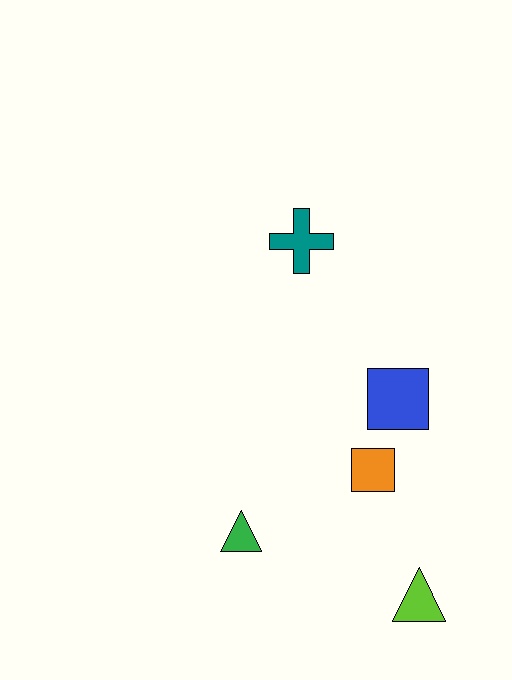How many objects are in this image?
There are 5 objects.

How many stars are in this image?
There are no stars.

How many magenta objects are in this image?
There are no magenta objects.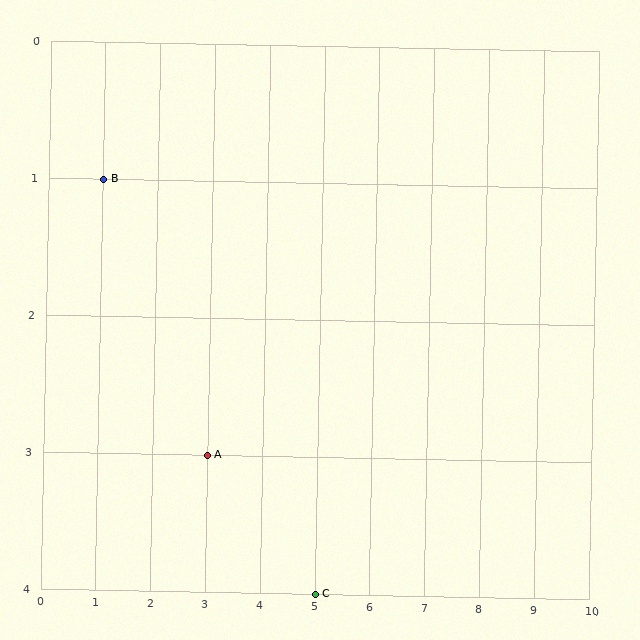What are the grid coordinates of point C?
Point C is at grid coordinates (5, 4).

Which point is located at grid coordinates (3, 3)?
Point A is at (3, 3).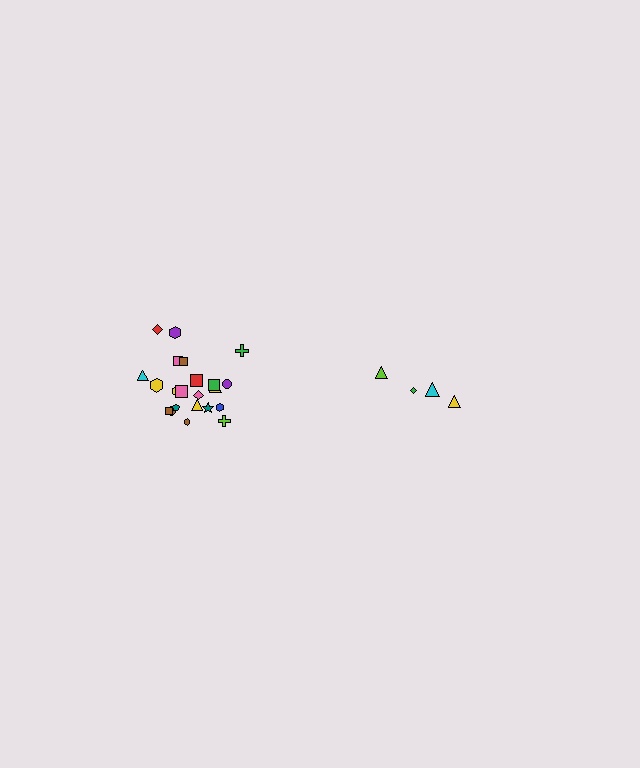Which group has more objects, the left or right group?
The left group.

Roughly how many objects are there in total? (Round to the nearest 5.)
Roughly 25 objects in total.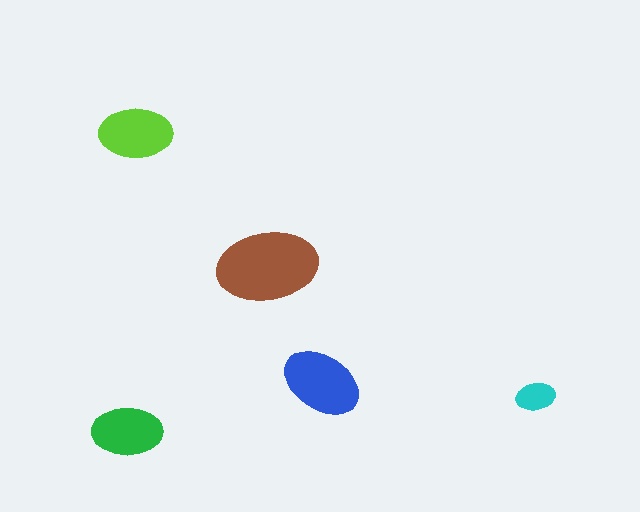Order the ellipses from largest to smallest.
the brown one, the blue one, the lime one, the green one, the cyan one.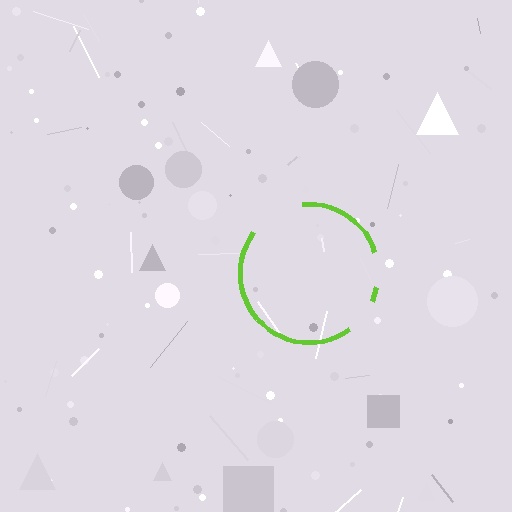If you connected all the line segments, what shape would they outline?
They would outline a circle.